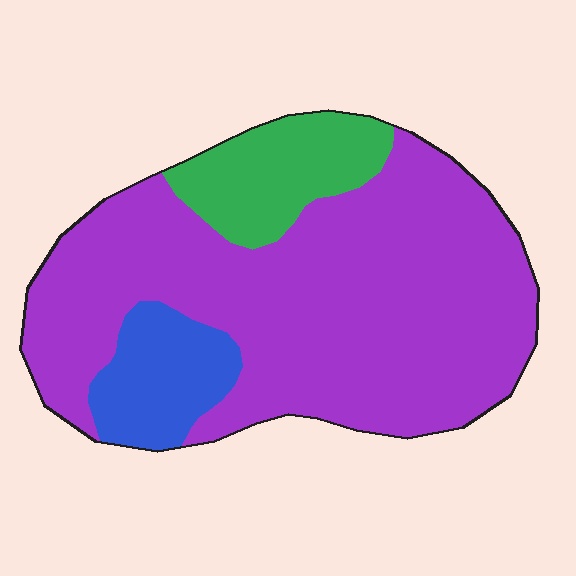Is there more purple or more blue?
Purple.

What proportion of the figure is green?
Green covers roughly 15% of the figure.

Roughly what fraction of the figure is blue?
Blue covers roughly 10% of the figure.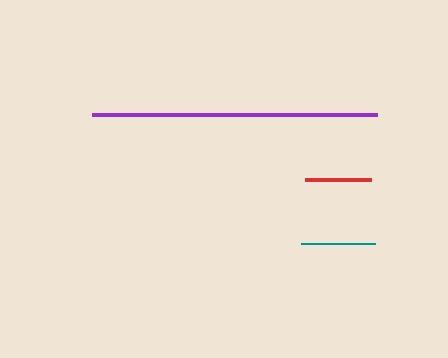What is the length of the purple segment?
The purple segment is approximately 285 pixels long.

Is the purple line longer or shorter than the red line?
The purple line is longer than the red line.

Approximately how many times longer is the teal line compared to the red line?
The teal line is approximately 1.1 times the length of the red line.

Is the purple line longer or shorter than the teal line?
The purple line is longer than the teal line.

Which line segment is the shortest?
The red line is the shortest at approximately 66 pixels.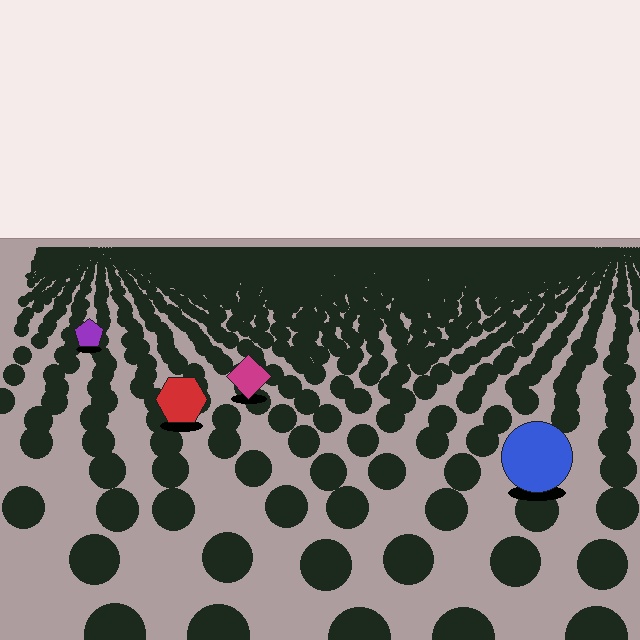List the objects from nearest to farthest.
From nearest to farthest: the blue circle, the red hexagon, the magenta diamond, the purple pentagon.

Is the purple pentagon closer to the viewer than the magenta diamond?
No. The magenta diamond is closer — you can tell from the texture gradient: the ground texture is coarser near it.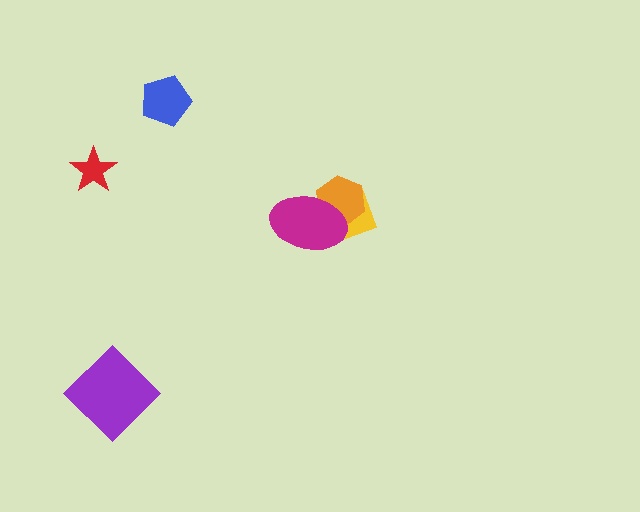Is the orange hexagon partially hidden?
Yes, it is partially covered by another shape.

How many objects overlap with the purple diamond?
0 objects overlap with the purple diamond.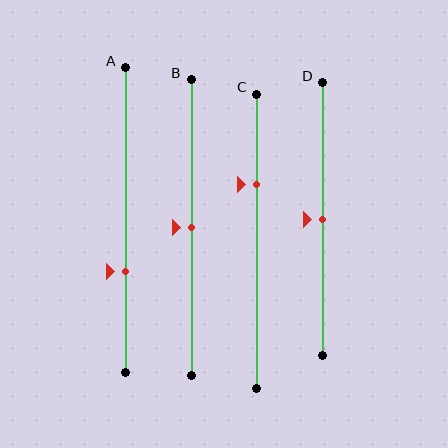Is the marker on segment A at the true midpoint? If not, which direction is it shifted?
No, the marker on segment A is shifted downward by about 17% of the segment length.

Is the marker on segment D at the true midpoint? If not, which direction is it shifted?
Yes, the marker on segment D is at the true midpoint.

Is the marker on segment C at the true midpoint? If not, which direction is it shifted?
No, the marker on segment C is shifted upward by about 19% of the segment length.